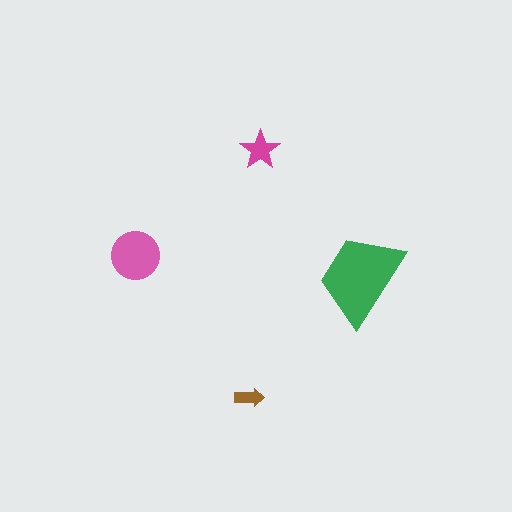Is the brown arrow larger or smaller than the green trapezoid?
Smaller.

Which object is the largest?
The green trapezoid.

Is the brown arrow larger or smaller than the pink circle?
Smaller.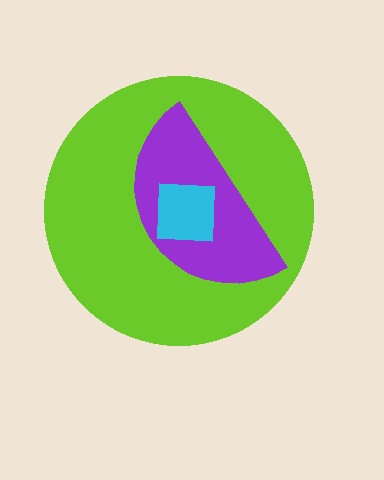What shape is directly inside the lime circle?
The purple semicircle.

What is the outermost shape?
The lime circle.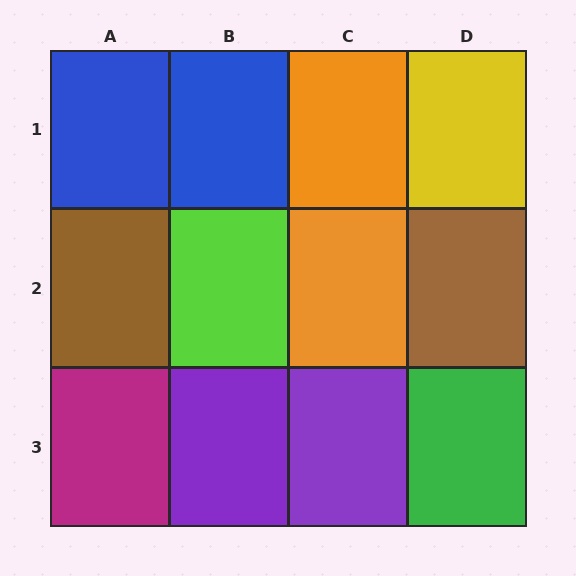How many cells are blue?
2 cells are blue.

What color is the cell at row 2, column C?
Orange.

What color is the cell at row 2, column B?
Lime.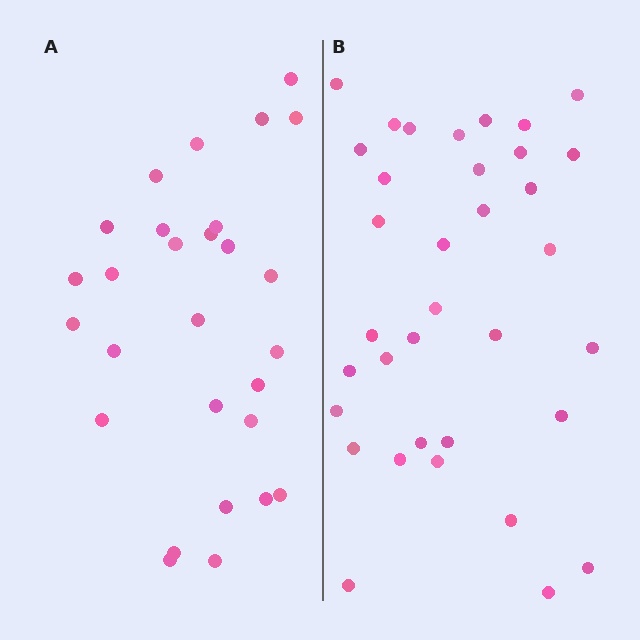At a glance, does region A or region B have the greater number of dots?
Region B (the right region) has more dots.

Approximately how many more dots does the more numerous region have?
Region B has roughly 8 or so more dots than region A.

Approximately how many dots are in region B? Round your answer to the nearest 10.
About 40 dots. (The exact count is 35, which rounds to 40.)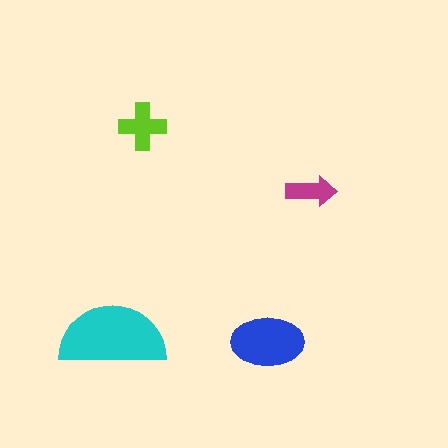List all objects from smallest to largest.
The magenta arrow, the lime cross, the blue ellipse, the cyan semicircle.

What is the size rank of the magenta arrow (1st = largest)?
4th.